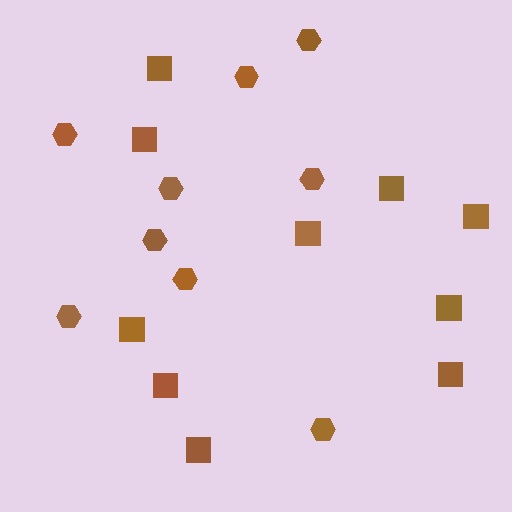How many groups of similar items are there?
There are 2 groups: one group of hexagons (9) and one group of squares (10).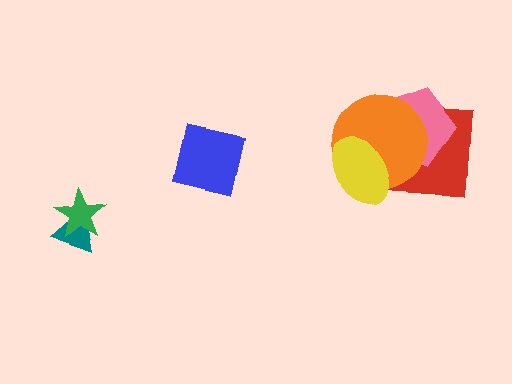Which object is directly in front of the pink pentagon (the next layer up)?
The orange circle is directly in front of the pink pentagon.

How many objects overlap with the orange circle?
3 objects overlap with the orange circle.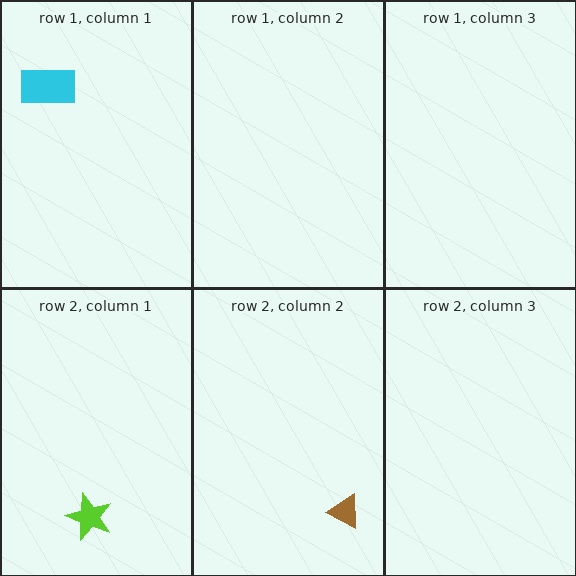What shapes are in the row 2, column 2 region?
The brown triangle.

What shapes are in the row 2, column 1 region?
The lime star.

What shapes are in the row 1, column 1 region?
The cyan rectangle.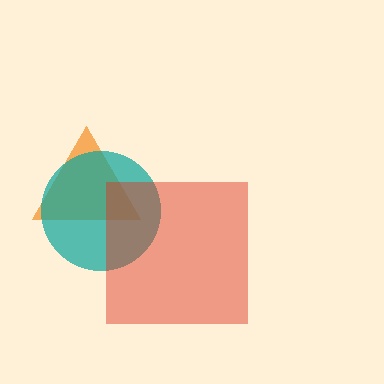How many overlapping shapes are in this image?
There are 3 overlapping shapes in the image.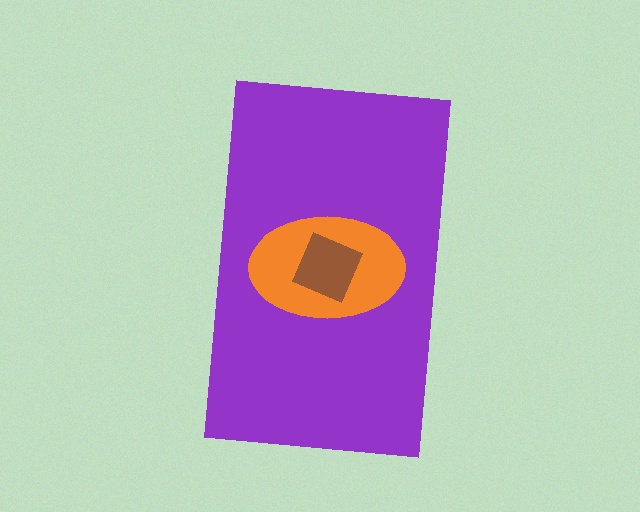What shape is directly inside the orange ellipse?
The brown diamond.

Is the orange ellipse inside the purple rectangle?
Yes.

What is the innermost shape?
The brown diamond.